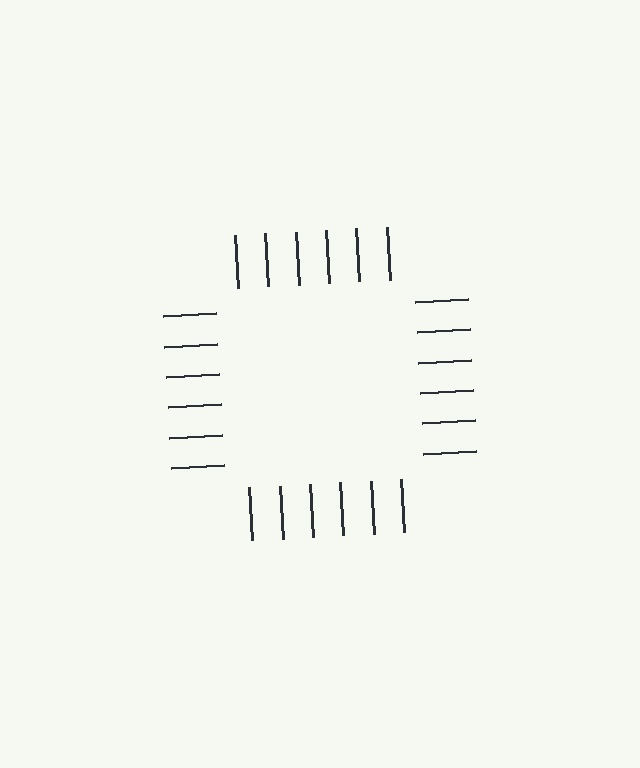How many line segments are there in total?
24 — 6 along each of the 4 edges.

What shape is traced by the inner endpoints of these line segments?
An illusory square — the line segments terminate on its edges but no continuous stroke is drawn.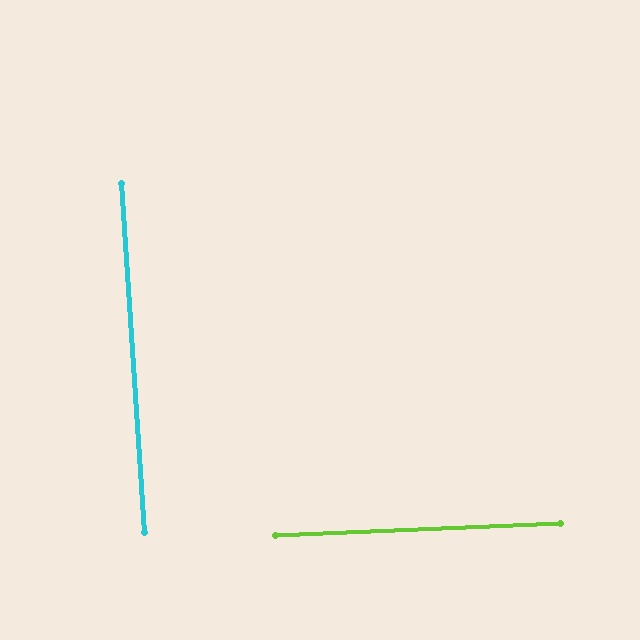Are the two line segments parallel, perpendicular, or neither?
Perpendicular — they meet at approximately 89°.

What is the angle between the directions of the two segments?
Approximately 89 degrees.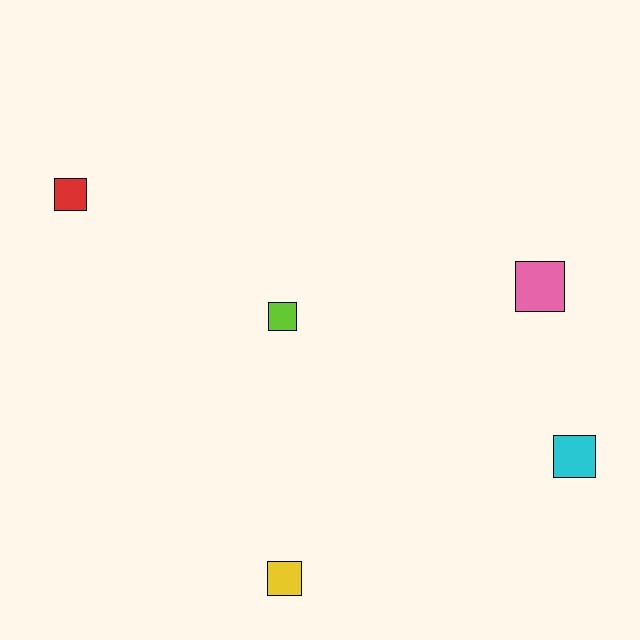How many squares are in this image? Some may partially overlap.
There are 5 squares.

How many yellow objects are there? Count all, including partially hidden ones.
There is 1 yellow object.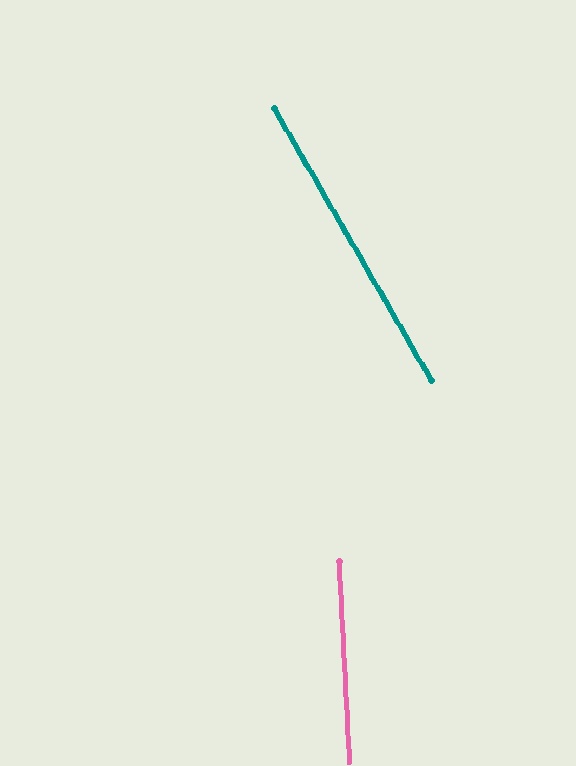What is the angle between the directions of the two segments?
Approximately 27 degrees.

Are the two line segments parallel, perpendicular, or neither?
Neither parallel nor perpendicular — they differ by about 27°.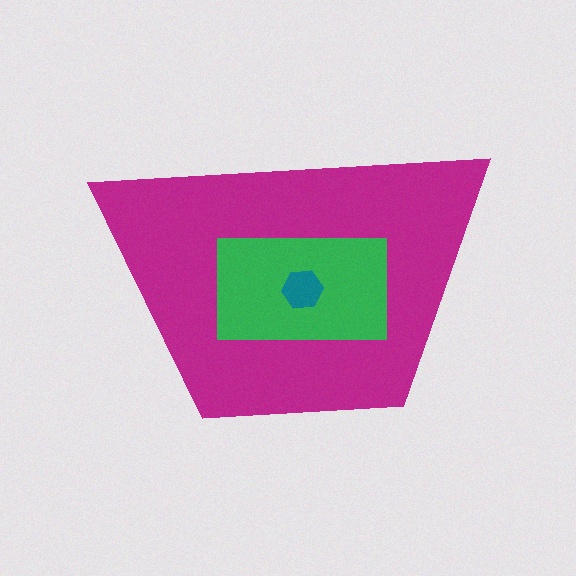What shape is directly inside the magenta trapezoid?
The green rectangle.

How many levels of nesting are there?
3.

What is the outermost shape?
The magenta trapezoid.